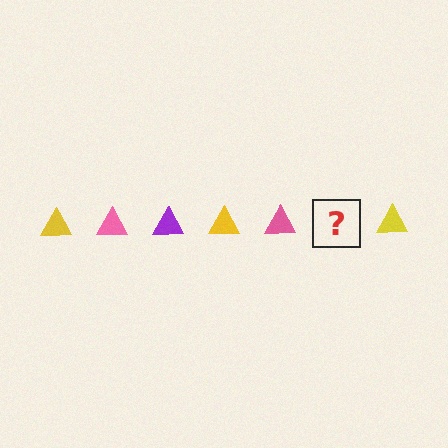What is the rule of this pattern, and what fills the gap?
The rule is that the pattern cycles through yellow, pink, purple triangles. The gap should be filled with a purple triangle.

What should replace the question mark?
The question mark should be replaced with a purple triangle.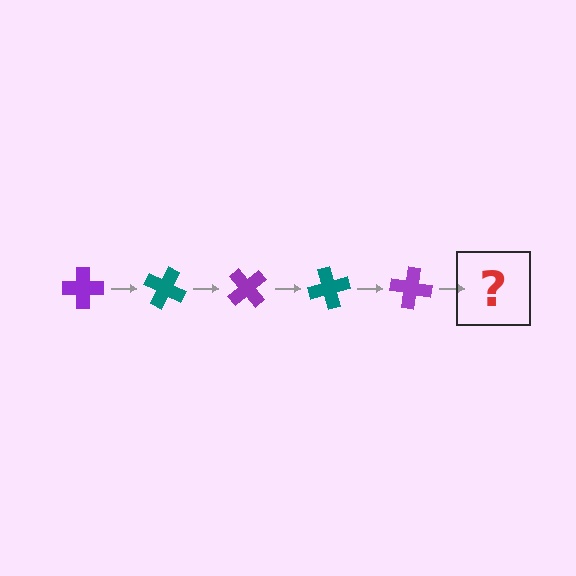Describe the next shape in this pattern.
It should be a teal cross, rotated 125 degrees from the start.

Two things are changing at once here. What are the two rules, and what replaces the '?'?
The two rules are that it rotates 25 degrees each step and the color cycles through purple and teal. The '?' should be a teal cross, rotated 125 degrees from the start.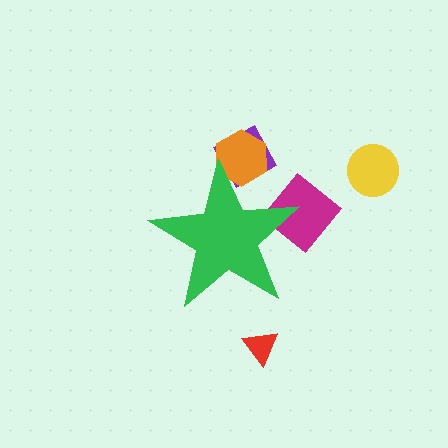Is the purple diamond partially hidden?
Yes, the purple diamond is partially hidden behind the green star.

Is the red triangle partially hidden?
No, the red triangle is fully visible.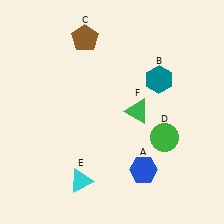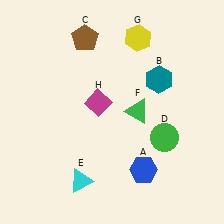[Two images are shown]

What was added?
A yellow hexagon (G), a magenta diamond (H) were added in Image 2.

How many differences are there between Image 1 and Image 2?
There are 2 differences between the two images.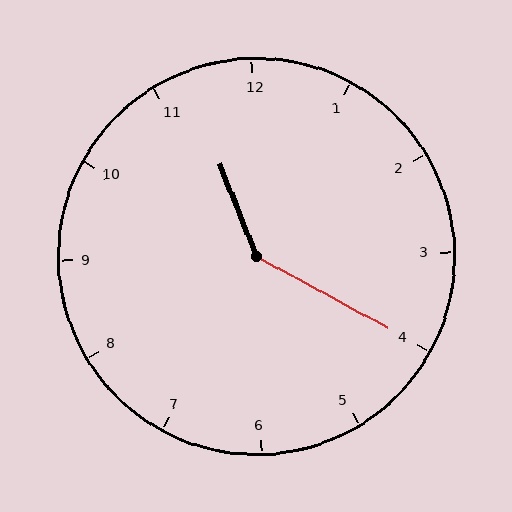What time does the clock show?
11:20.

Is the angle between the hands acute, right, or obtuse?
It is obtuse.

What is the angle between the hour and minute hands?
Approximately 140 degrees.